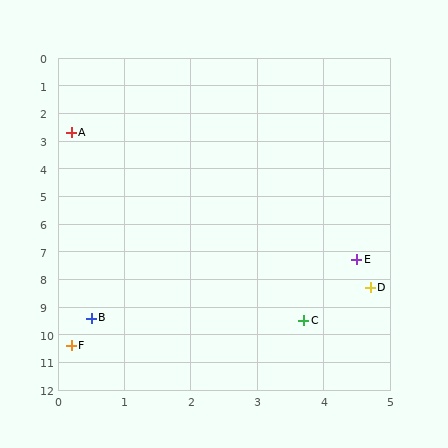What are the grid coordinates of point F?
Point F is at approximately (0.2, 10.4).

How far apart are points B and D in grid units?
Points B and D are about 4.3 grid units apart.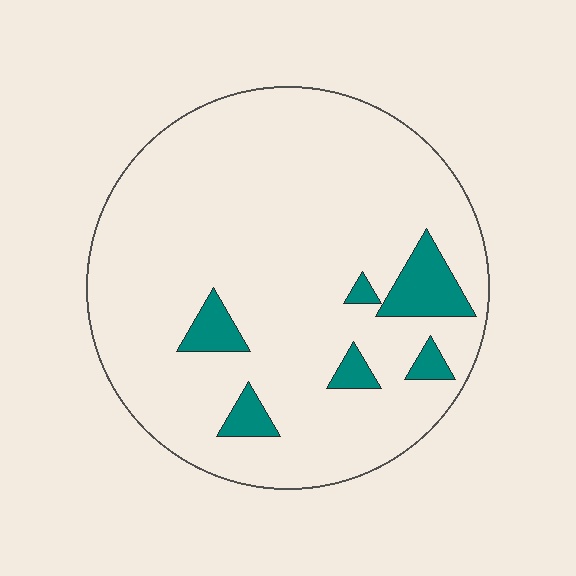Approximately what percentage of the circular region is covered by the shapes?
Approximately 10%.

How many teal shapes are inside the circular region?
6.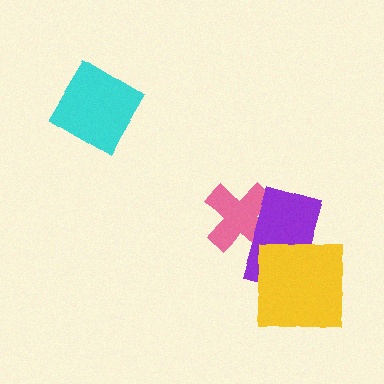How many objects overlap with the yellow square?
1 object overlaps with the yellow square.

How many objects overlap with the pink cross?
1 object overlaps with the pink cross.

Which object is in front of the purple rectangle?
The yellow square is in front of the purple rectangle.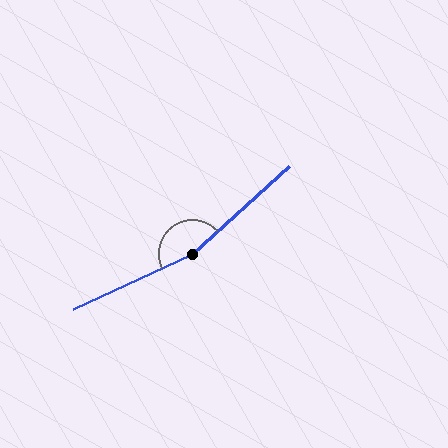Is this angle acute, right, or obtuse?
It is obtuse.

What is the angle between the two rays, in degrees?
Approximately 163 degrees.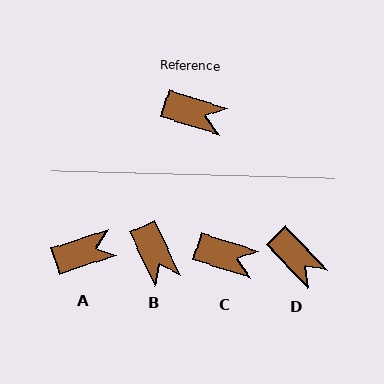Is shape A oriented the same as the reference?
No, it is off by about 35 degrees.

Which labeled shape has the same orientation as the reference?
C.